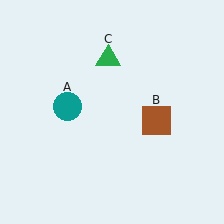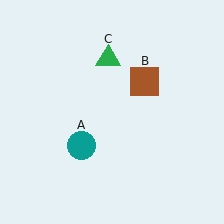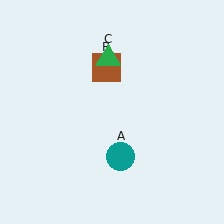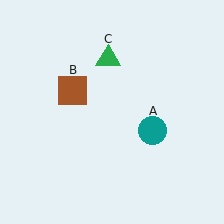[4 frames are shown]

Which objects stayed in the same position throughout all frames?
Green triangle (object C) remained stationary.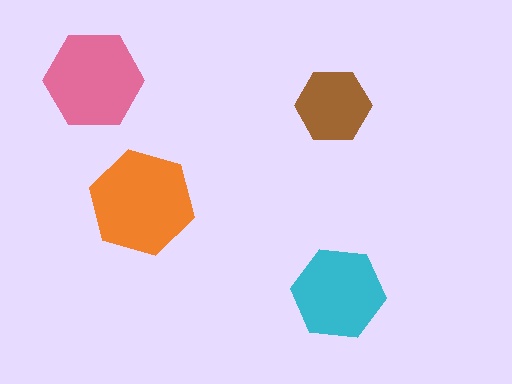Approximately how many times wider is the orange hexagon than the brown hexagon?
About 1.5 times wider.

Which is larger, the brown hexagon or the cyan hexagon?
The cyan one.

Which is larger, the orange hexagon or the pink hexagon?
The orange one.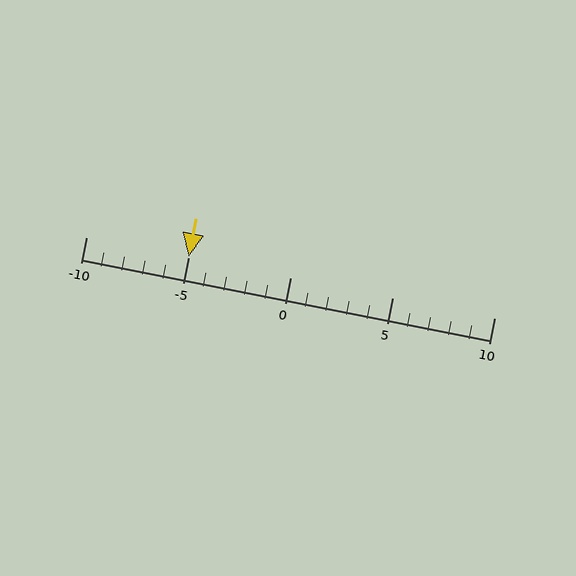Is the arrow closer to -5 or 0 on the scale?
The arrow is closer to -5.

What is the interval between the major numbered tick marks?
The major tick marks are spaced 5 units apart.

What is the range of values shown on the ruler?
The ruler shows values from -10 to 10.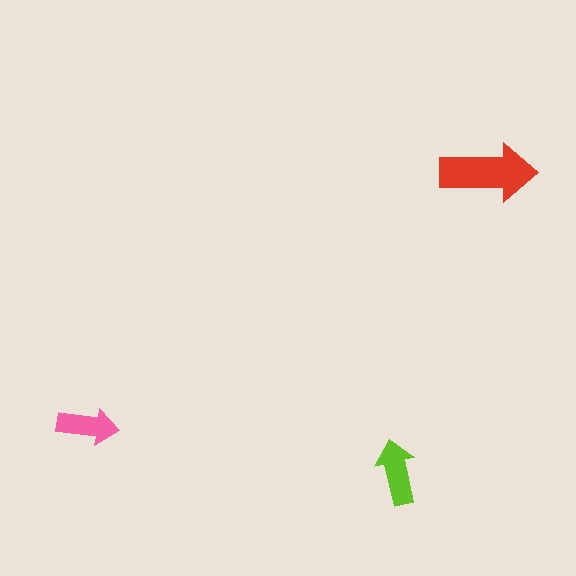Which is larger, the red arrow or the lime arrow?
The red one.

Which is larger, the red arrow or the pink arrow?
The red one.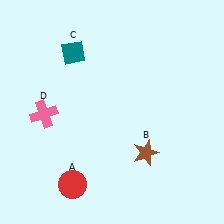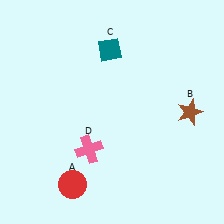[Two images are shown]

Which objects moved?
The objects that moved are: the brown star (B), the teal diamond (C), the pink cross (D).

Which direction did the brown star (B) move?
The brown star (B) moved right.